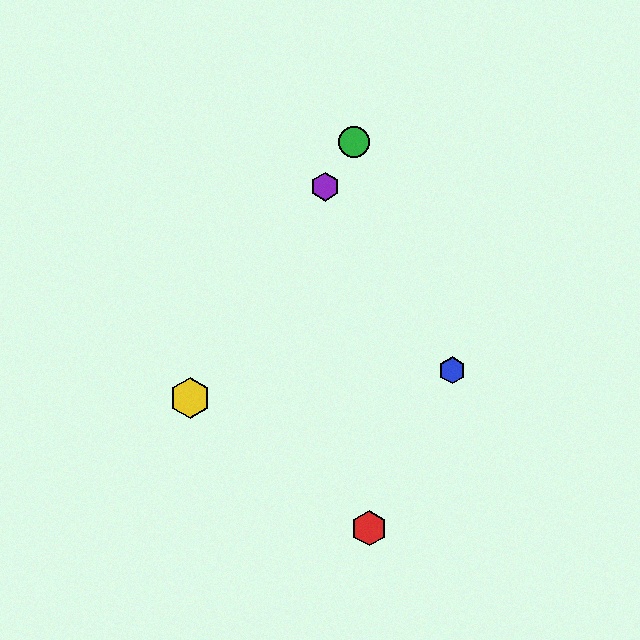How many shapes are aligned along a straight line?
3 shapes (the green circle, the yellow hexagon, the purple hexagon) are aligned along a straight line.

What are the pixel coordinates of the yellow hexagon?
The yellow hexagon is at (190, 398).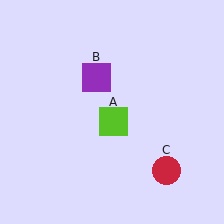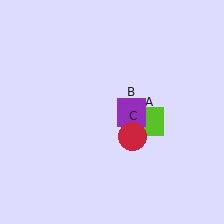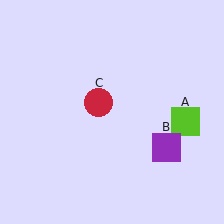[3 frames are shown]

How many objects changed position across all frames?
3 objects changed position: lime square (object A), purple square (object B), red circle (object C).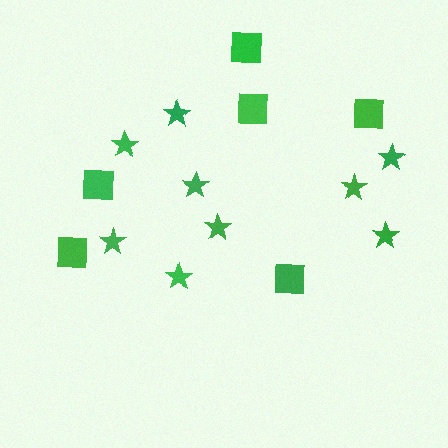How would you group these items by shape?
There are 2 groups: one group of squares (6) and one group of stars (9).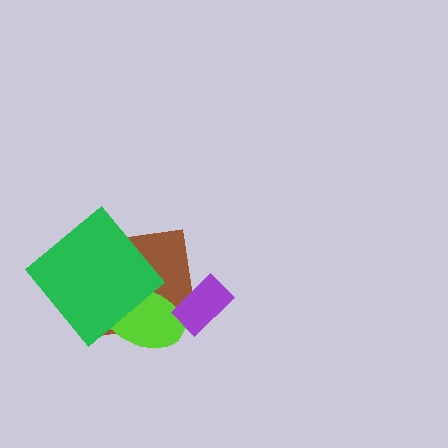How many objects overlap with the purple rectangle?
2 objects overlap with the purple rectangle.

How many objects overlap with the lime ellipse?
3 objects overlap with the lime ellipse.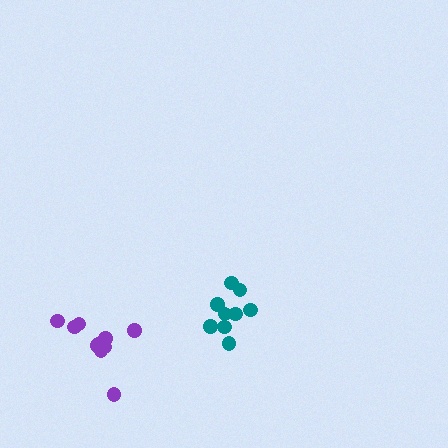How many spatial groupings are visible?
There are 2 spatial groupings.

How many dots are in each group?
Group 1: 10 dots, Group 2: 9 dots (19 total).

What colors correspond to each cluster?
The clusters are colored: purple, teal.